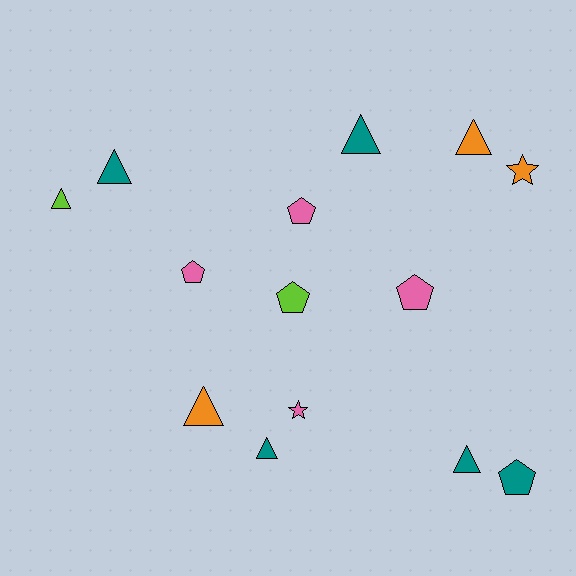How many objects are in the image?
There are 14 objects.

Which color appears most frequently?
Teal, with 5 objects.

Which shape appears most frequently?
Triangle, with 7 objects.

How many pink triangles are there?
There are no pink triangles.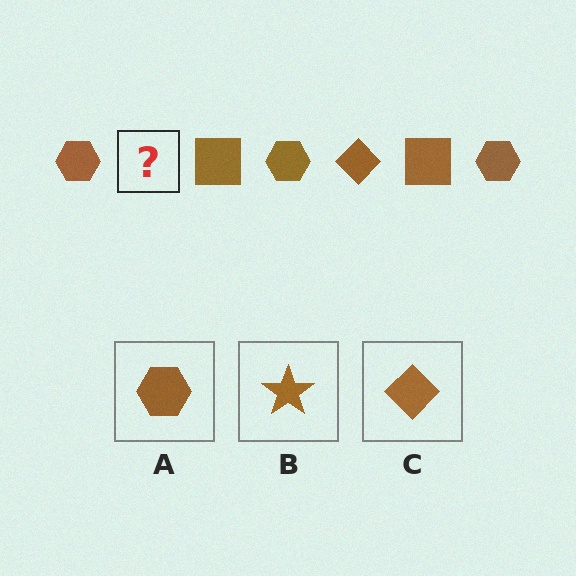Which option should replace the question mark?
Option C.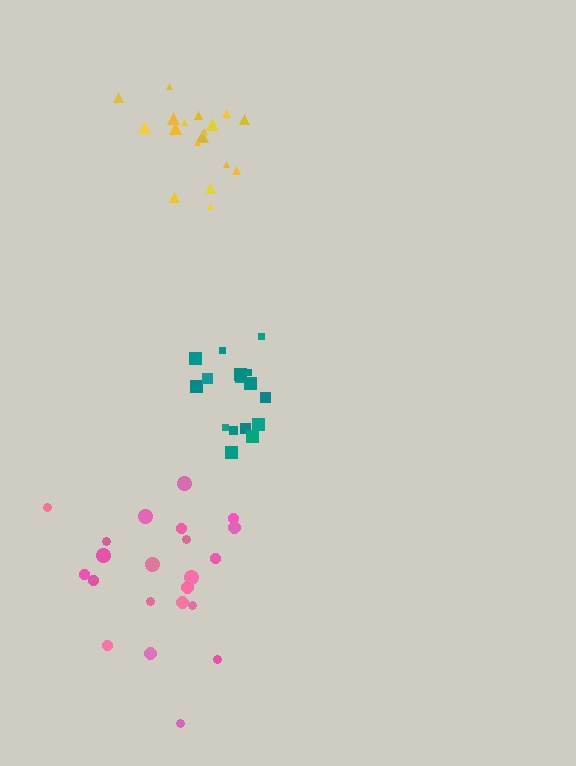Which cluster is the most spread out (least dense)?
Pink.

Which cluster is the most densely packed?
Teal.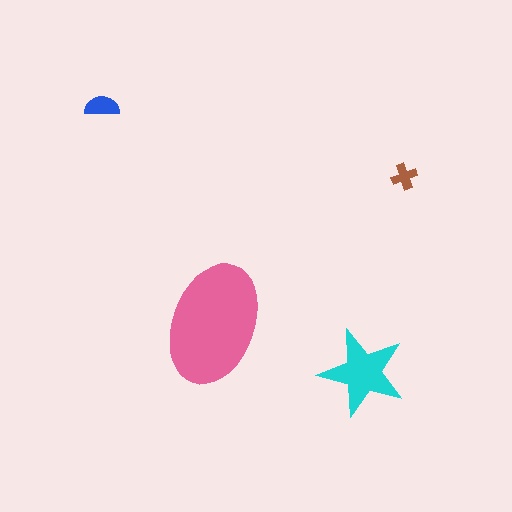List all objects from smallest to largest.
The brown cross, the blue semicircle, the cyan star, the pink ellipse.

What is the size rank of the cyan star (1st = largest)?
2nd.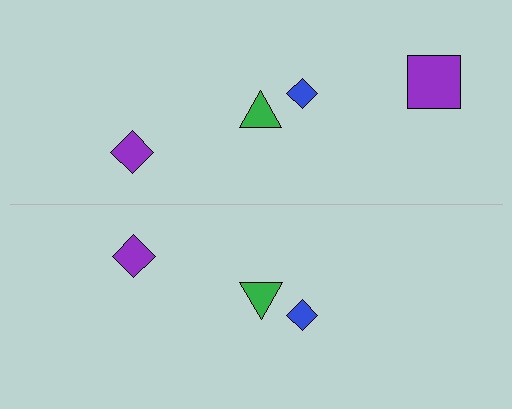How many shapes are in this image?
There are 7 shapes in this image.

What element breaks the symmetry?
A purple square is missing from the bottom side.